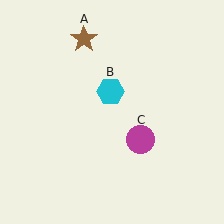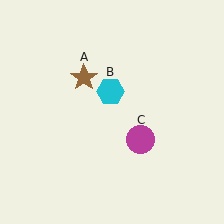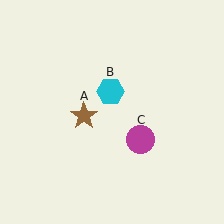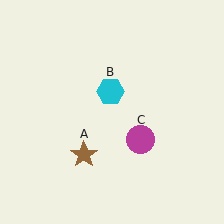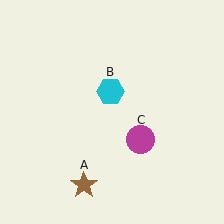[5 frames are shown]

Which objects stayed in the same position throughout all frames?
Cyan hexagon (object B) and magenta circle (object C) remained stationary.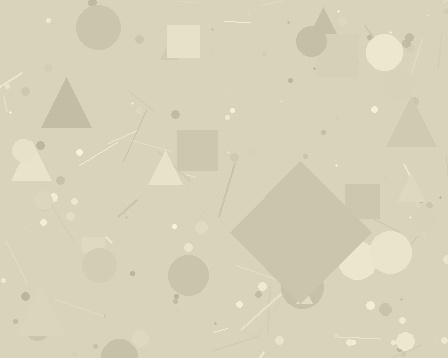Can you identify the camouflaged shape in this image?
The camouflaged shape is a diamond.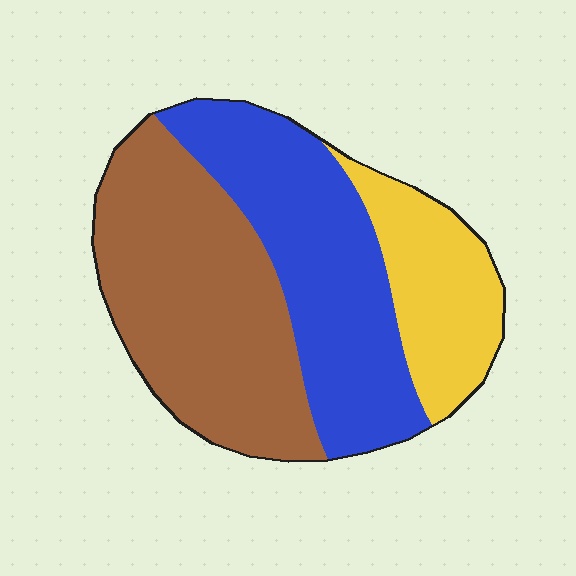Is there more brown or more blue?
Brown.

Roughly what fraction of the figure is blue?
Blue takes up about three eighths (3/8) of the figure.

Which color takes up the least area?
Yellow, at roughly 20%.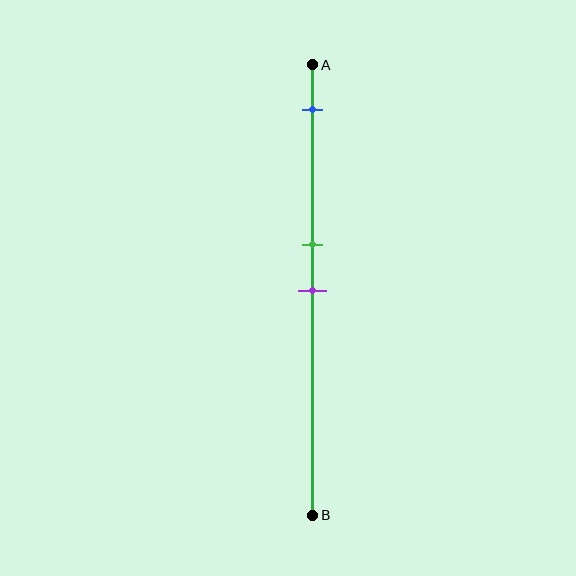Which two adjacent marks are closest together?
The green and purple marks are the closest adjacent pair.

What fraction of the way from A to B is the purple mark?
The purple mark is approximately 50% (0.5) of the way from A to B.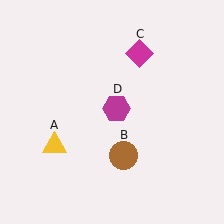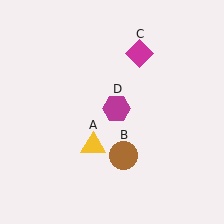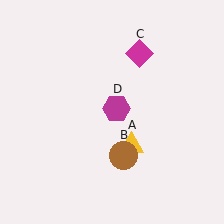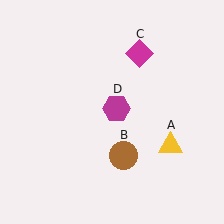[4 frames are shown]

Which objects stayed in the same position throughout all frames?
Brown circle (object B) and magenta diamond (object C) and magenta hexagon (object D) remained stationary.